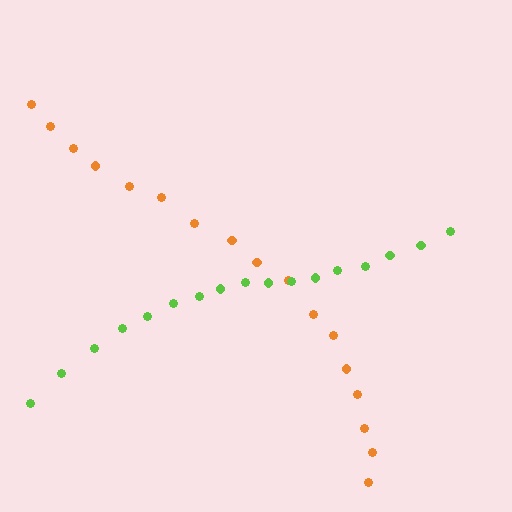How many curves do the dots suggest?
There are 2 distinct paths.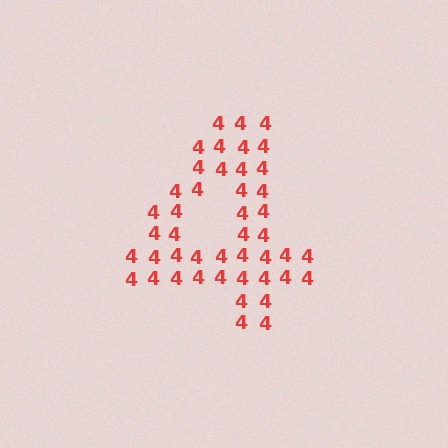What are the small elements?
The small elements are digit 4's.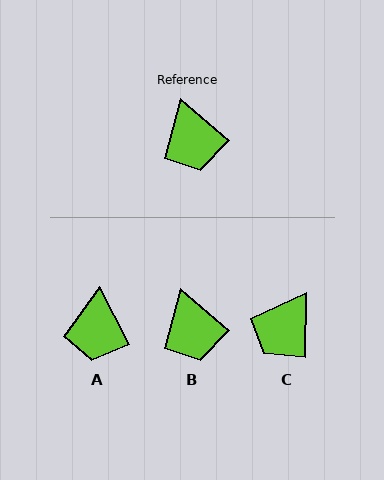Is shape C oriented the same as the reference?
No, it is off by about 50 degrees.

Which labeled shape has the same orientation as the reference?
B.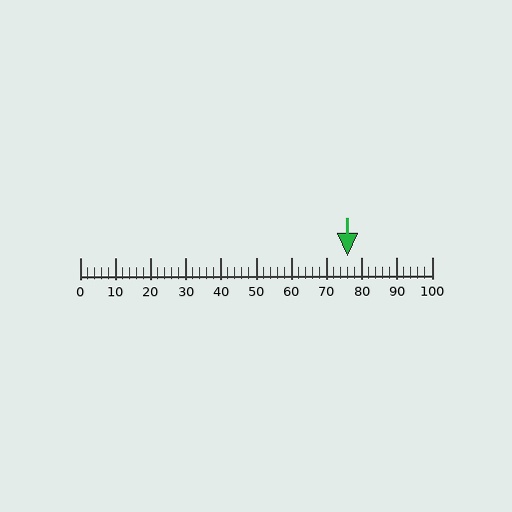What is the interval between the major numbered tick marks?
The major tick marks are spaced 10 units apart.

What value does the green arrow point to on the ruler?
The green arrow points to approximately 76.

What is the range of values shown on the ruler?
The ruler shows values from 0 to 100.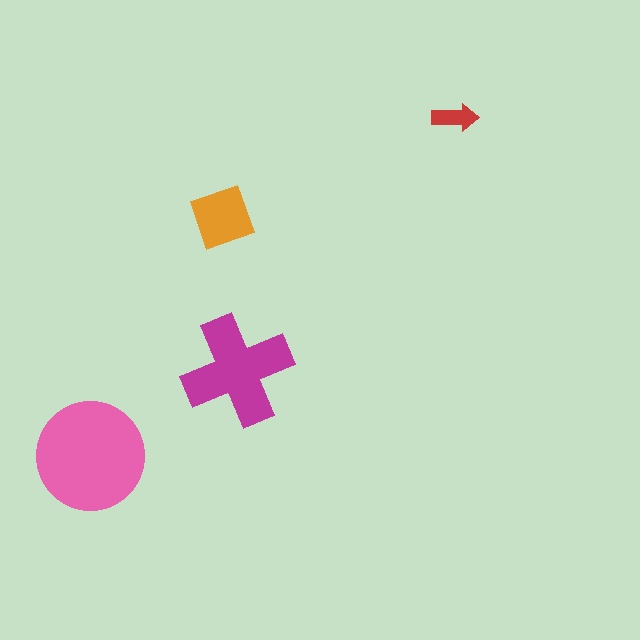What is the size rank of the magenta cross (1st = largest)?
2nd.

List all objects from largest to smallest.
The pink circle, the magenta cross, the orange square, the red arrow.